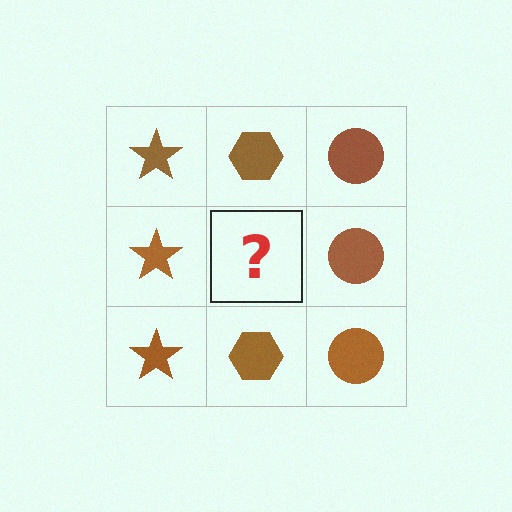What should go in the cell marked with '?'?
The missing cell should contain a brown hexagon.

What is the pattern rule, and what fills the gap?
The rule is that each column has a consistent shape. The gap should be filled with a brown hexagon.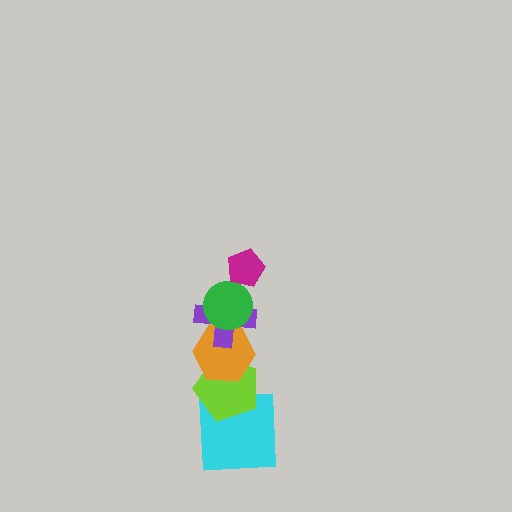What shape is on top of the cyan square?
The lime pentagon is on top of the cyan square.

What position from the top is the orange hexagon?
The orange hexagon is 4th from the top.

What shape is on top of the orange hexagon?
The purple cross is on top of the orange hexagon.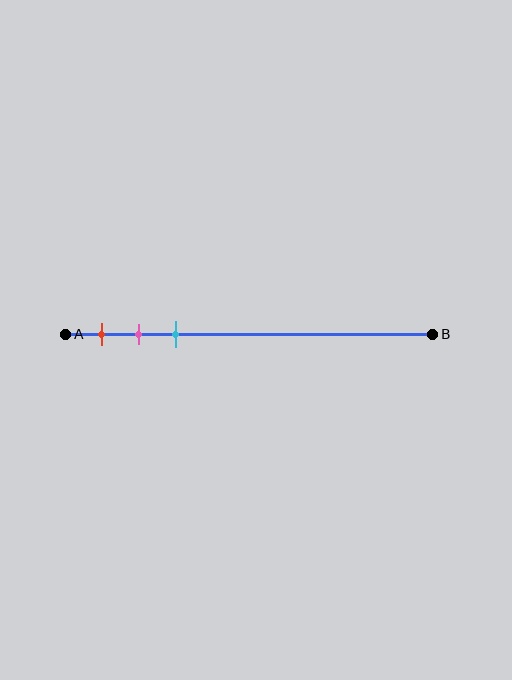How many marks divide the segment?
There are 3 marks dividing the segment.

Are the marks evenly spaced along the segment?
Yes, the marks are approximately evenly spaced.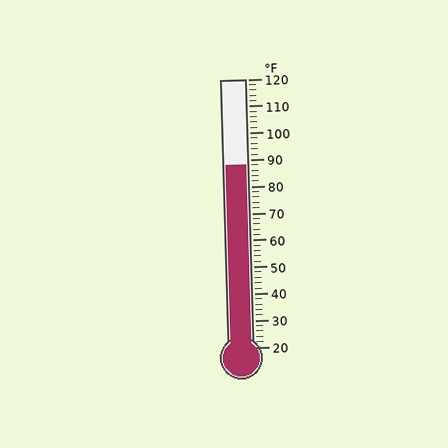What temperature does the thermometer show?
The thermometer shows approximately 88°F.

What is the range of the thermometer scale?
The thermometer scale ranges from 20°F to 120°F.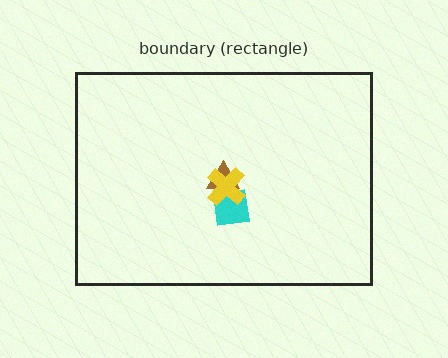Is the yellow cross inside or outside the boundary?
Inside.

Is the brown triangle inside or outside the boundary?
Inside.